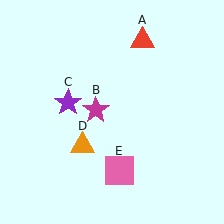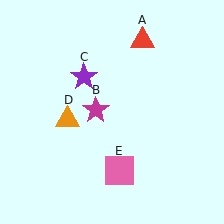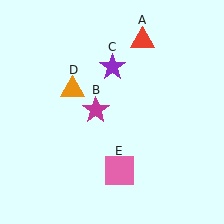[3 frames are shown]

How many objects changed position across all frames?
2 objects changed position: purple star (object C), orange triangle (object D).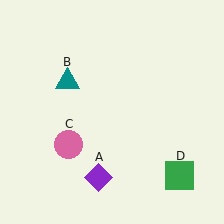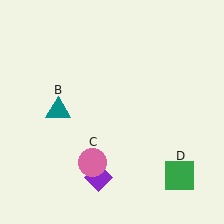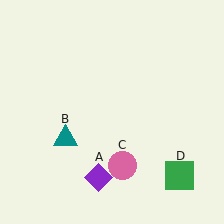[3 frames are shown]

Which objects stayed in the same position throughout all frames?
Purple diamond (object A) and green square (object D) remained stationary.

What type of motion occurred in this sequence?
The teal triangle (object B), pink circle (object C) rotated counterclockwise around the center of the scene.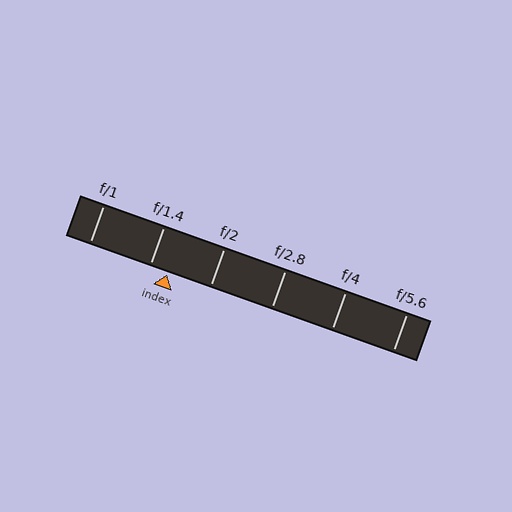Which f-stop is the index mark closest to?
The index mark is closest to f/1.4.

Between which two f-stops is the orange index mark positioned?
The index mark is between f/1.4 and f/2.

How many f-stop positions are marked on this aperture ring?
There are 6 f-stop positions marked.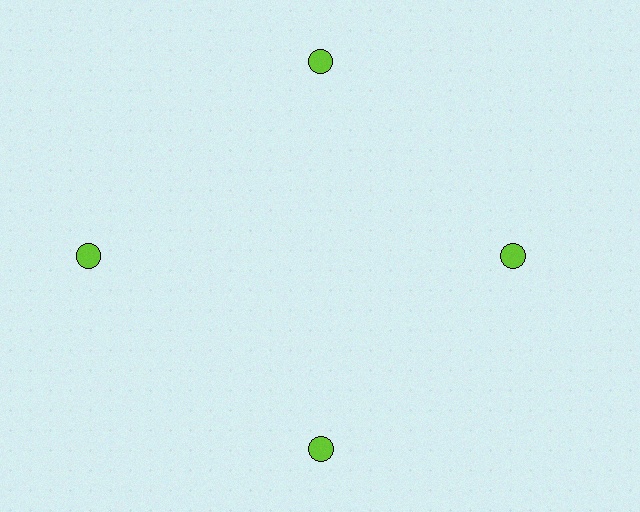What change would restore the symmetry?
The symmetry would be restored by moving it inward, back onto the ring so that all 4 circles sit at equal angles and equal distance from the center.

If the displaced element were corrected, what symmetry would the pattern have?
It would have 4-fold rotational symmetry — the pattern would map onto itself every 90 degrees.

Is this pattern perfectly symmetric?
No. The 4 lime circles are arranged in a ring, but one element near the 9 o'clock position is pushed outward from the center, breaking the 4-fold rotational symmetry.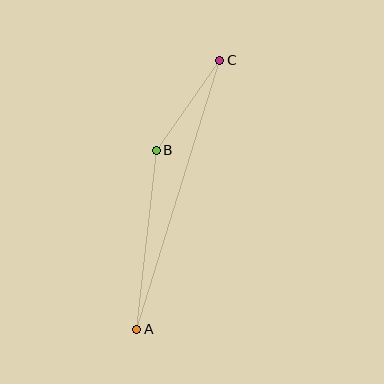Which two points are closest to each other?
Points B and C are closest to each other.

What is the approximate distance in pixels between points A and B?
The distance between A and B is approximately 180 pixels.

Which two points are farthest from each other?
Points A and C are farthest from each other.